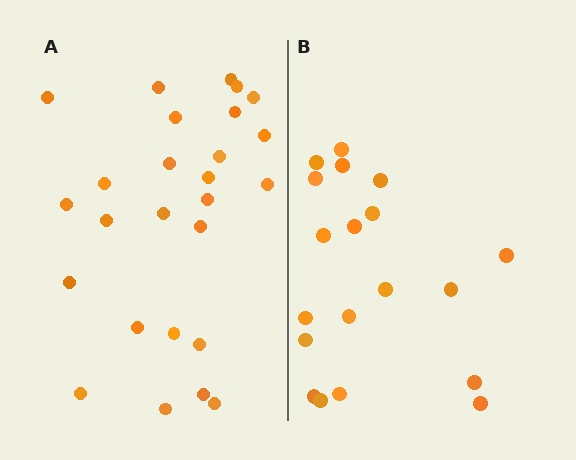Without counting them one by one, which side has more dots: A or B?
Region A (the left region) has more dots.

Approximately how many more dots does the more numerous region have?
Region A has roughly 8 or so more dots than region B.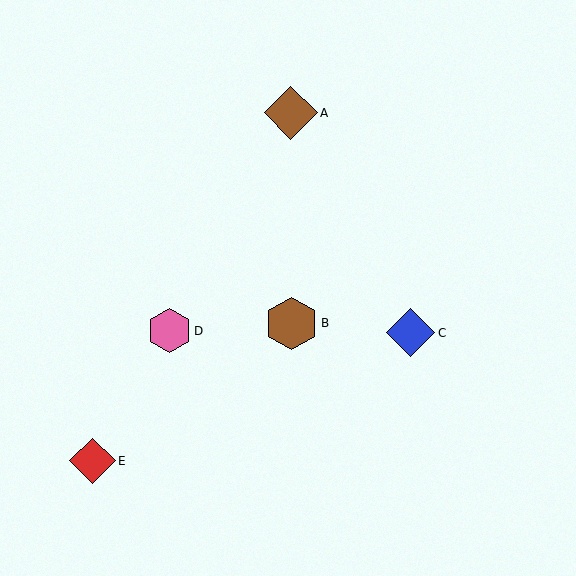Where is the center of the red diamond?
The center of the red diamond is at (92, 461).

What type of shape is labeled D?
Shape D is a pink hexagon.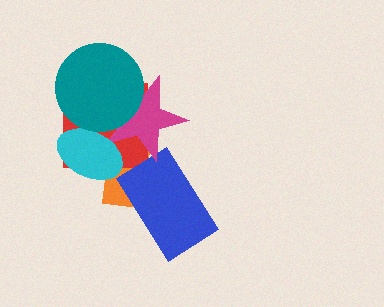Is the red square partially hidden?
Yes, it is partially covered by another shape.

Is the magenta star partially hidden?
Yes, it is partially covered by another shape.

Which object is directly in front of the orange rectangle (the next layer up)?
The red square is directly in front of the orange rectangle.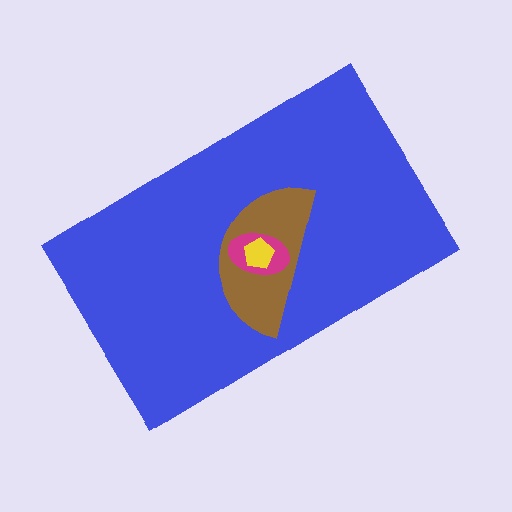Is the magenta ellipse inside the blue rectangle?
Yes.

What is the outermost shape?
The blue rectangle.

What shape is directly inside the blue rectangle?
The brown semicircle.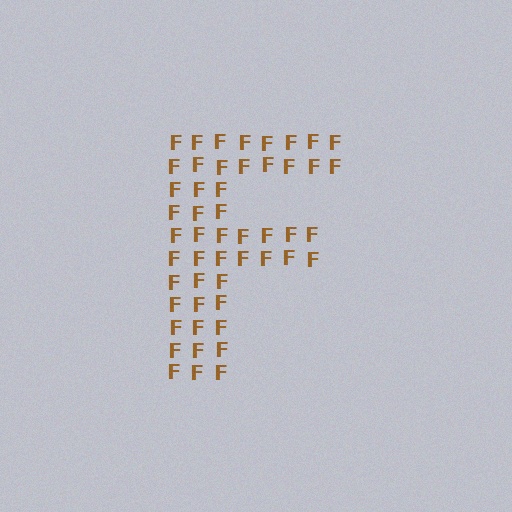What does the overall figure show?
The overall figure shows the letter F.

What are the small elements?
The small elements are letter F's.